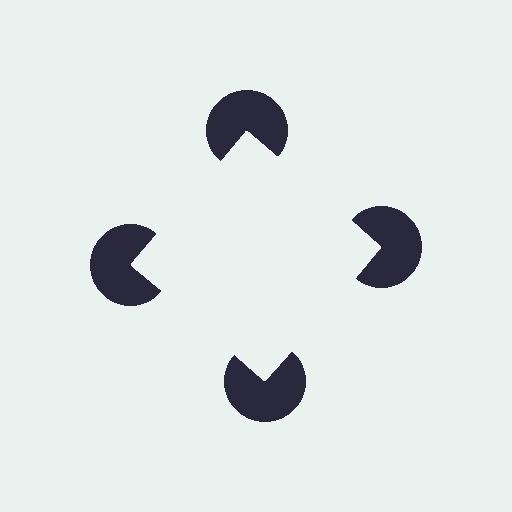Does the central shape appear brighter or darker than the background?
It typically appears slightly brighter than the background, even though no actual brightness change is drawn.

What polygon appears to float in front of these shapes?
An illusory square — its edges are inferred from the aligned wedge cuts in the pac-man discs, not physically drawn.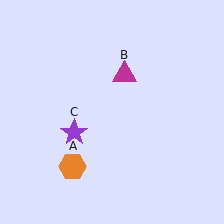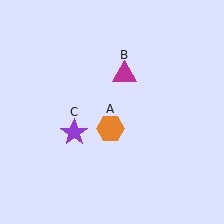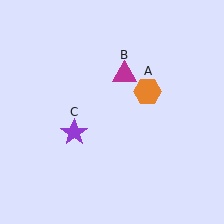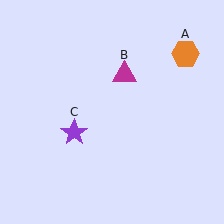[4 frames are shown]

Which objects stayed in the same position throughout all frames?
Magenta triangle (object B) and purple star (object C) remained stationary.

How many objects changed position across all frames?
1 object changed position: orange hexagon (object A).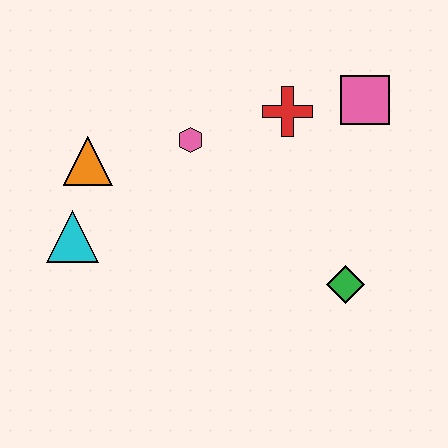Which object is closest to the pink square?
The red cross is closest to the pink square.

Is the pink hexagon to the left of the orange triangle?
No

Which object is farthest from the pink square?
The cyan triangle is farthest from the pink square.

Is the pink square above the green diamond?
Yes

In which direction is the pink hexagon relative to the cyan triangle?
The pink hexagon is to the right of the cyan triangle.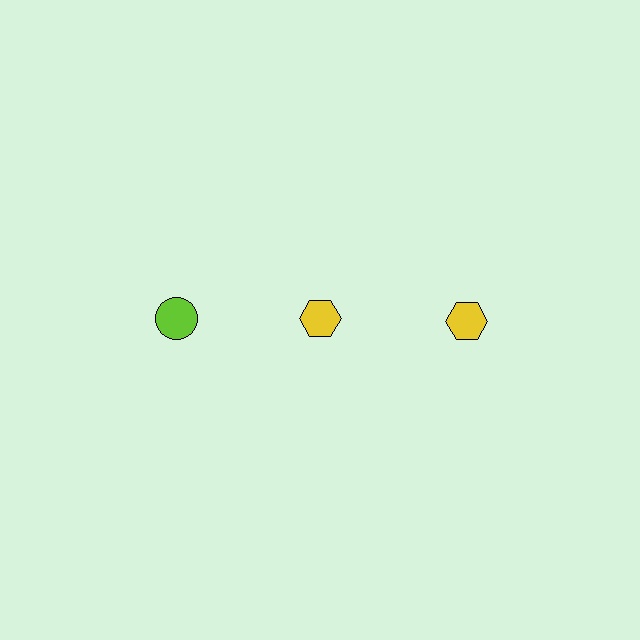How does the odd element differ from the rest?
It differs in both color (lime instead of yellow) and shape (circle instead of hexagon).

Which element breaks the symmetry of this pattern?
The lime circle in the top row, leftmost column breaks the symmetry. All other shapes are yellow hexagons.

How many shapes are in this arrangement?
There are 3 shapes arranged in a grid pattern.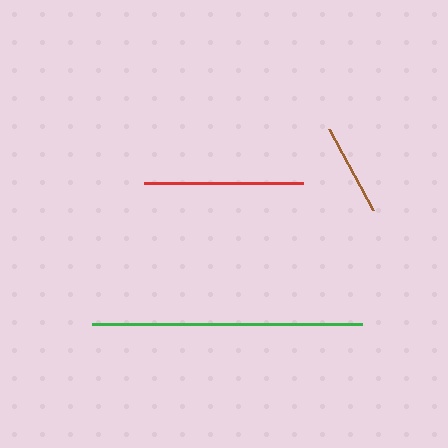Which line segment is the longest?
The green line is the longest at approximately 269 pixels.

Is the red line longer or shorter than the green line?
The green line is longer than the red line.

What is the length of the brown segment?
The brown segment is approximately 91 pixels long.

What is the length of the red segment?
The red segment is approximately 159 pixels long.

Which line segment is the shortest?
The brown line is the shortest at approximately 91 pixels.